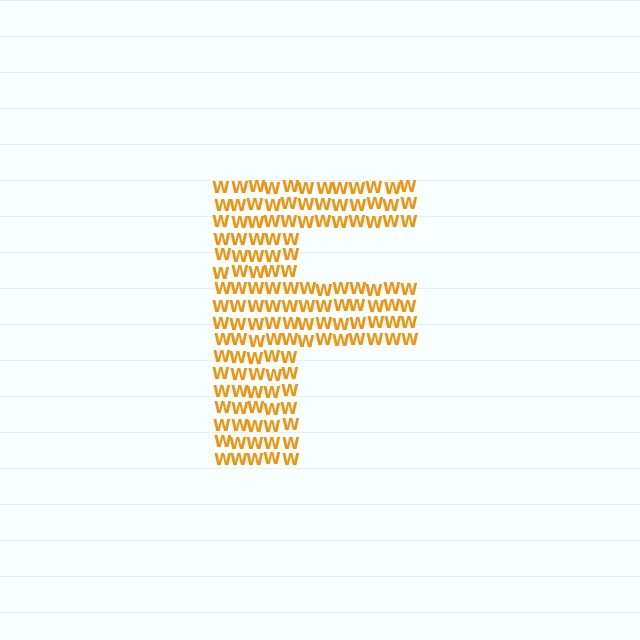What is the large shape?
The large shape is the letter F.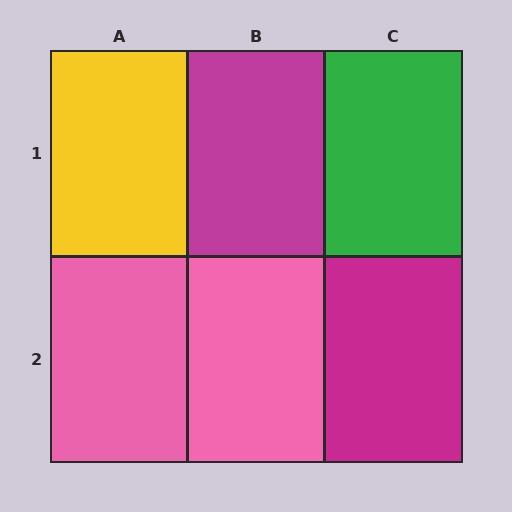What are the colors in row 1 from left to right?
Yellow, magenta, green.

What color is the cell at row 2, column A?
Pink.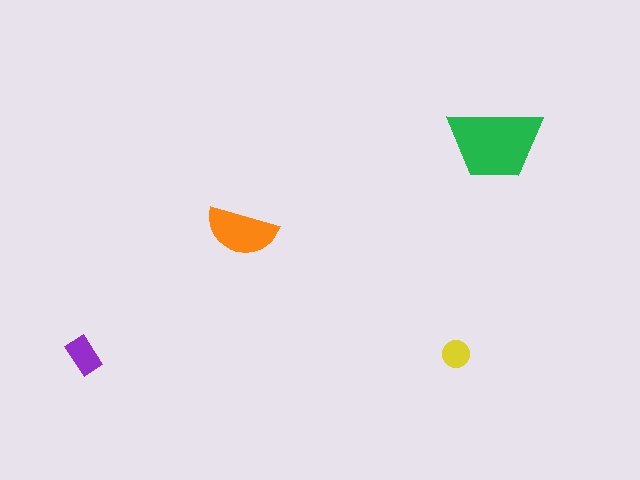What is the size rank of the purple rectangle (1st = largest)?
3rd.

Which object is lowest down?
The purple rectangle is bottommost.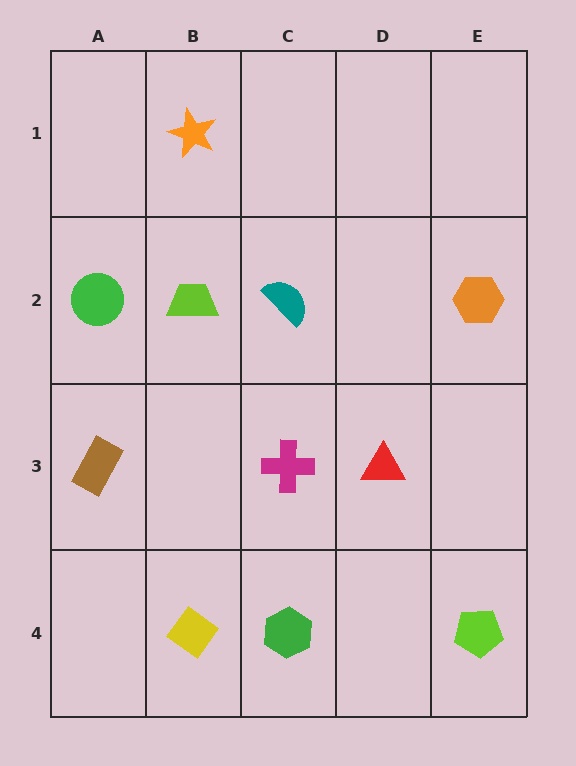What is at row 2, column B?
A lime trapezoid.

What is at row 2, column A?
A green circle.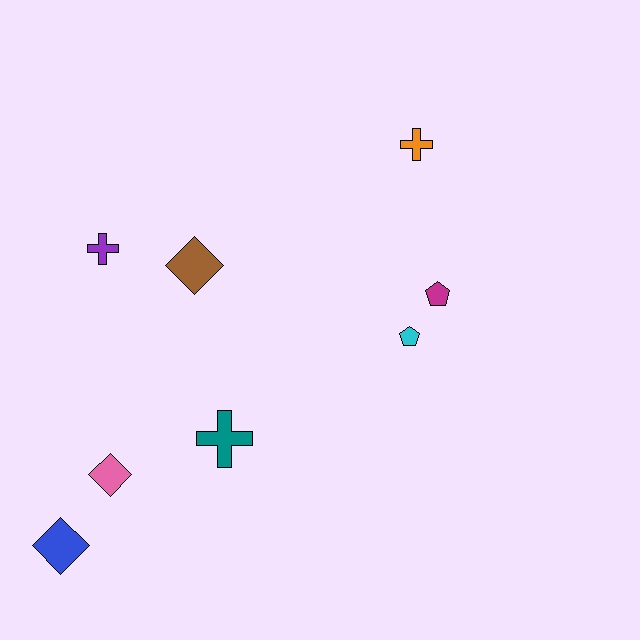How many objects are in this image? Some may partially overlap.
There are 8 objects.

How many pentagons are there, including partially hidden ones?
There are 2 pentagons.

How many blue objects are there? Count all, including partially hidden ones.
There is 1 blue object.